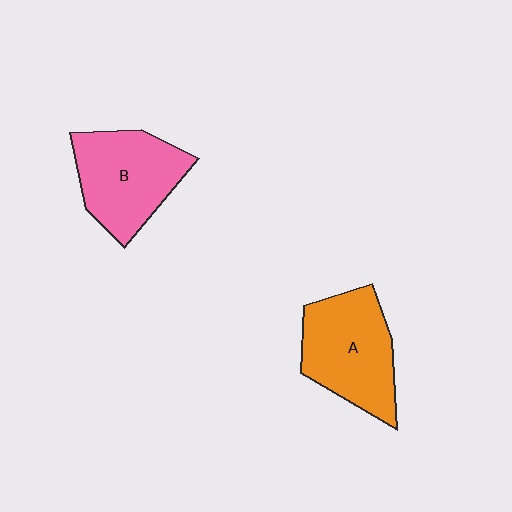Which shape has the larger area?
Shape A (orange).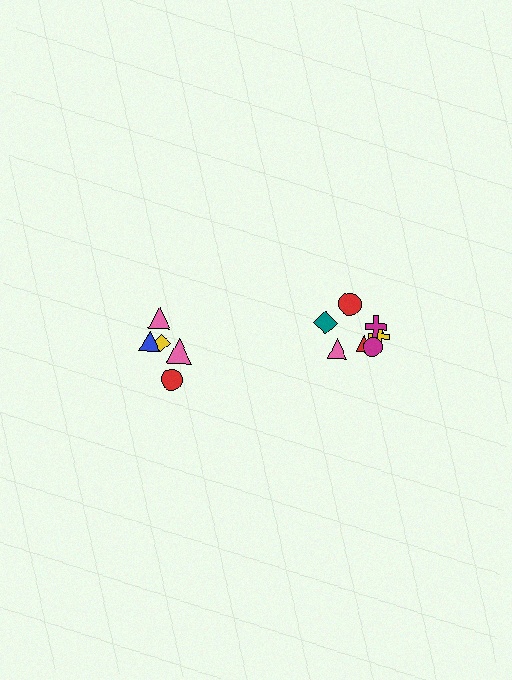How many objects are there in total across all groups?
There are 13 objects.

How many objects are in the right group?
There are 8 objects.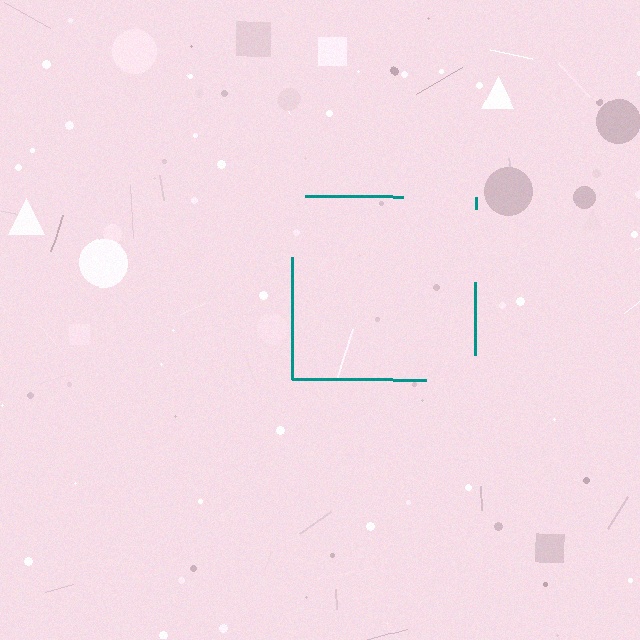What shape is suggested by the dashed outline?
The dashed outline suggests a square.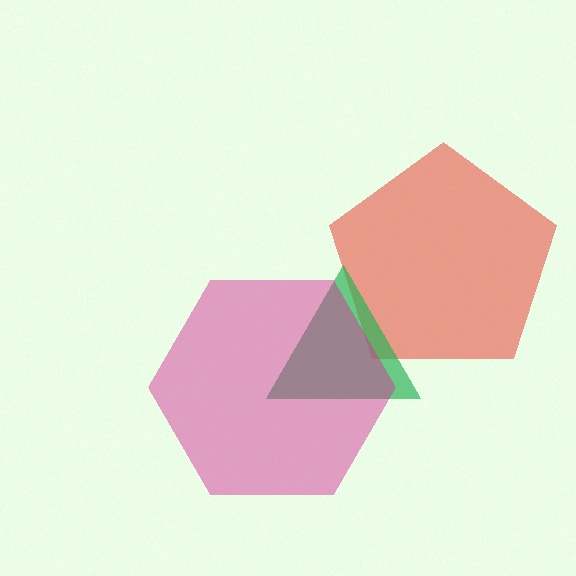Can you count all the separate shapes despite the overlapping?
Yes, there are 3 separate shapes.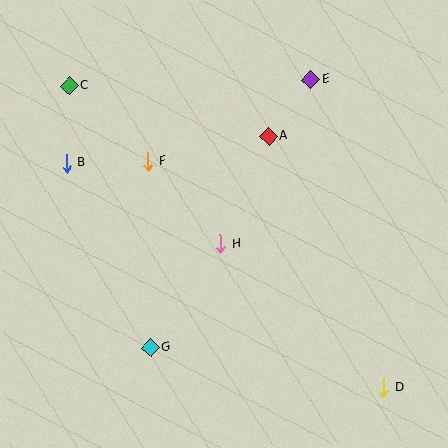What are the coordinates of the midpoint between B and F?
The midpoint between B and F is at (107, 162).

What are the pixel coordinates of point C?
Point C is at (69, 86).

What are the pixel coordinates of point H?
Point H is at (221, 244).